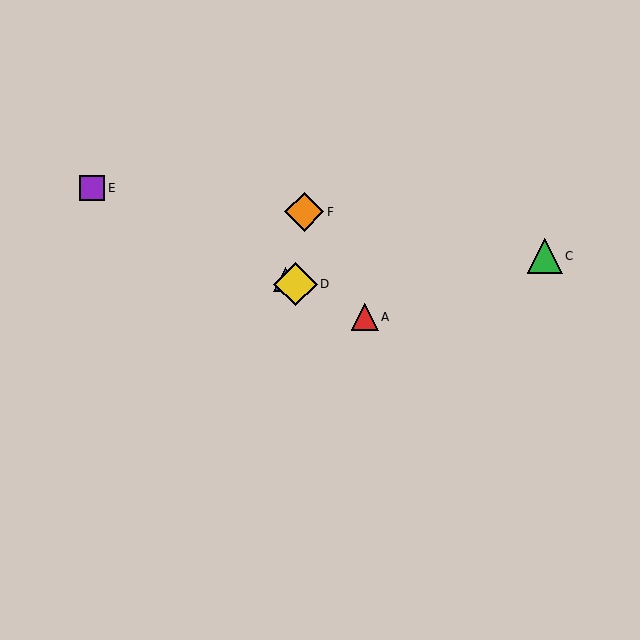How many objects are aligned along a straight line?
4 objects (A, B, D, E) are aligned along a straight line.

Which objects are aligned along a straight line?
Objects A, B, D, E are aligned along a straight line.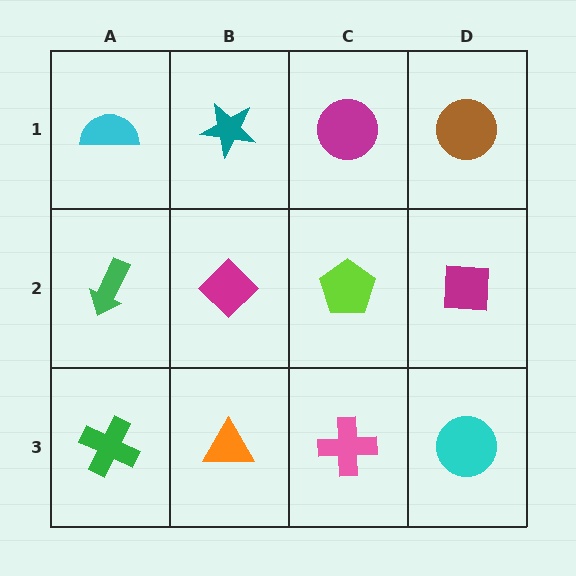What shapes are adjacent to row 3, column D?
A magenta square (row 2, column D), a pink cross (row 3, column C).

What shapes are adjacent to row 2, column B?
A teal star (row 1, column B), an orange triangle (row 3, column B), a green arrow (row 2, column A), a lime pentagon (row 2, column C).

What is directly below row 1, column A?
A green arrow.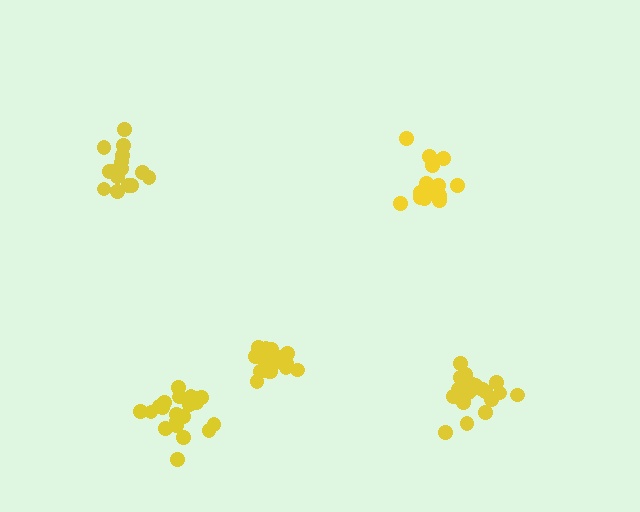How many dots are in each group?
Group 1: 21 dots, Group 2: 16 dots, Group 3: 17 dots, Group 4: 21 dots, Group 5: 17 dots (92 total).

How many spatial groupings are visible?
There are 5 spatial groupings.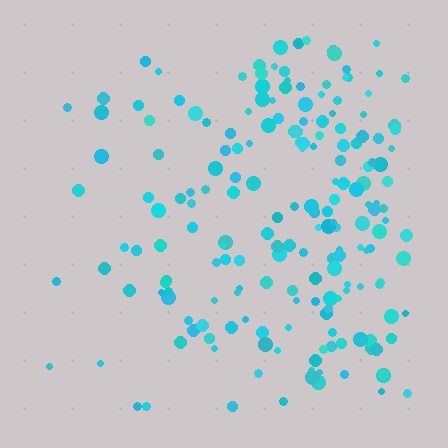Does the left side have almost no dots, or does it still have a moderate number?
Still a moderate number, just noticeably fewer than the right.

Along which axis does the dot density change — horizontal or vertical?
Horizontal.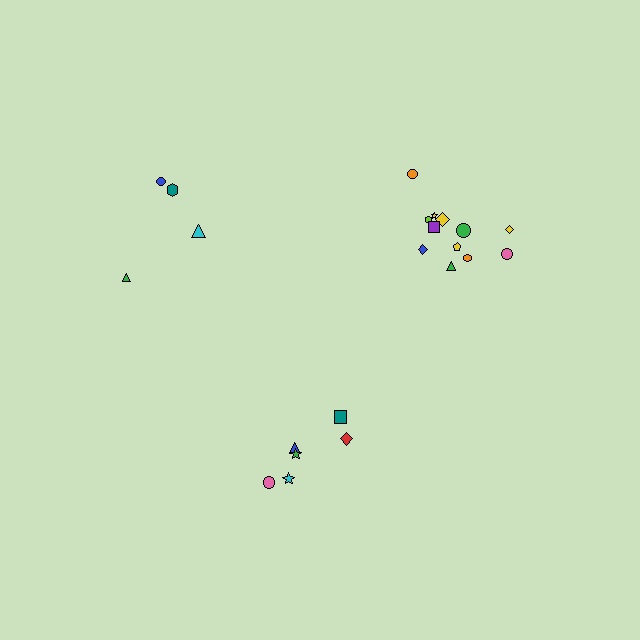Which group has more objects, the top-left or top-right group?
The top-right group.